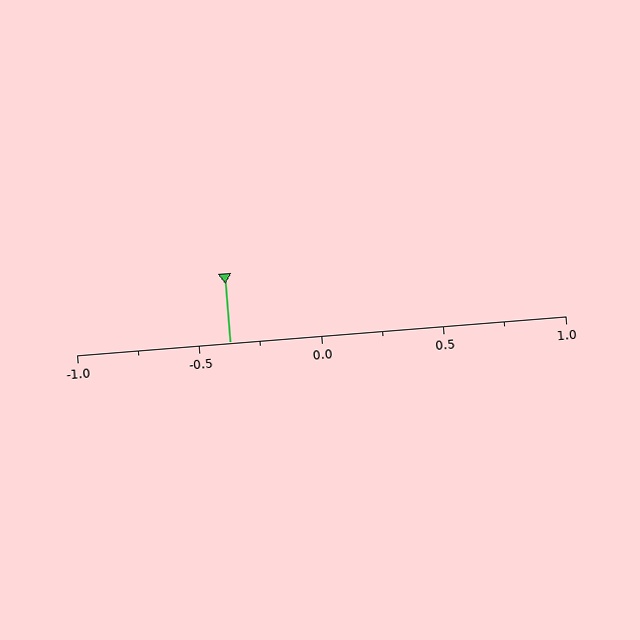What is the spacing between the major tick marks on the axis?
The major ticks are spaced 0.5 apart.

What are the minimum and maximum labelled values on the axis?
The axis runs from -1.0 to 1.0.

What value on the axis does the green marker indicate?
The marker indicates approximately -0.38.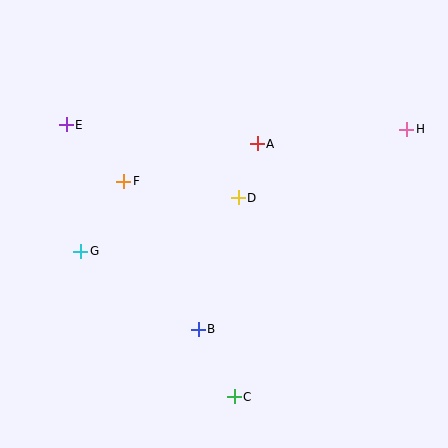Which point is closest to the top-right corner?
Point H is closest to the top-right corner.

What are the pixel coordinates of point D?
Point D is at (238, 198).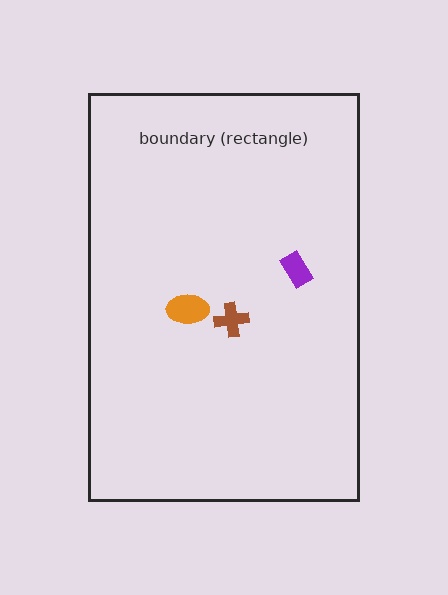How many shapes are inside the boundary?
3 inside, 0 outside.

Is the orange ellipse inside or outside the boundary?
Inside.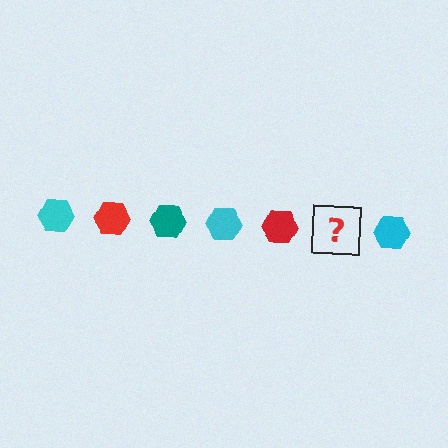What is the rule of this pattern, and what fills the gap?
The rule is that the pattern cycles through cyan, red, teal hexagons. The gap should be filled with a teal hexagon.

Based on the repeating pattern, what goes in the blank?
The blank should be a teal hexagon.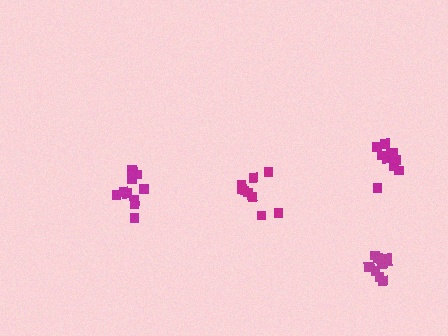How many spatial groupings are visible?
There are 4 spatial groupings.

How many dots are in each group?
Group 1: 11 dots, Group 2: 9 dots, Group 3: 13 dots, Group 4: 12 dots (45 total).